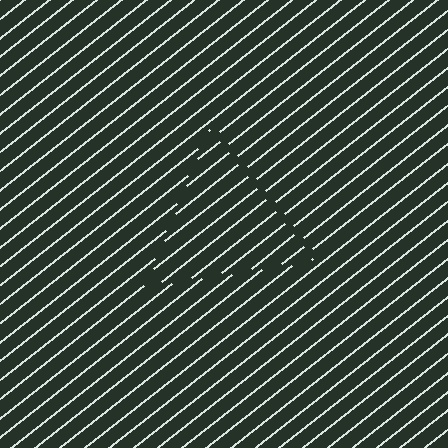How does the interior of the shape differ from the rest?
The interior of the shape contains the same grating, shifted by half a period — the contour is defined by the phase discontinuity where line-ends from the inner and outer gratings abut.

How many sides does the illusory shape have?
3 sides — the line-ends trace a triangle.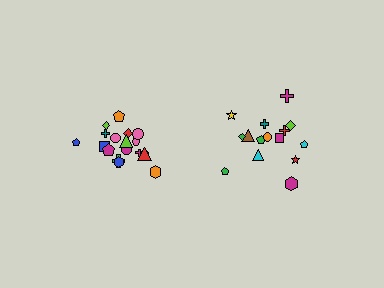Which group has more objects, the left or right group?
The left group.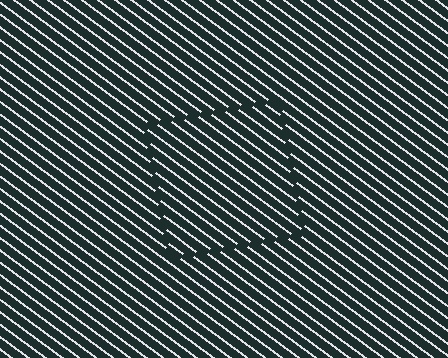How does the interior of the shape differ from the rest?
The interior of the shape contains the same grating, shifted by half a period — the contour is defined by the phase discontinuity where line-ends from the inner and outer gratings abut.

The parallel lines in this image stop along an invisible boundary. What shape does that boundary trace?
An illusory square. The interior of the shape contains the same grating, shifted by half a period — the contour is defined by the phase discontinuity where line-ends from the inner and outer gratings abut.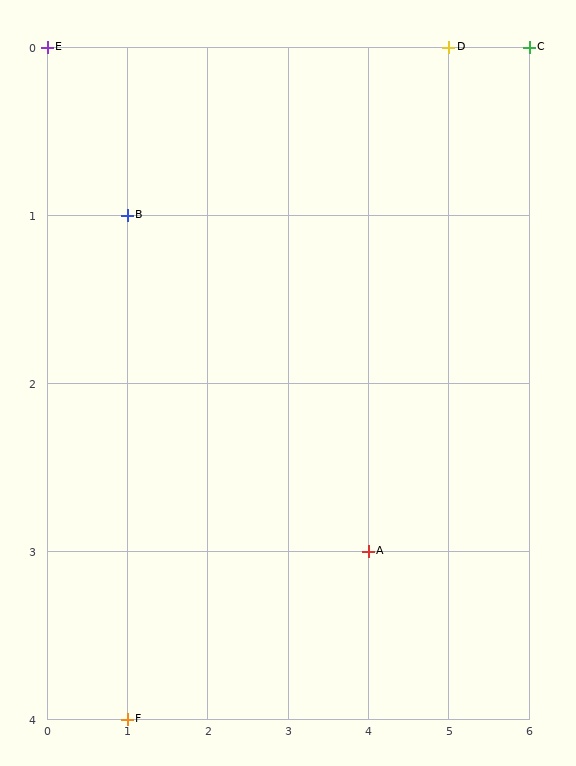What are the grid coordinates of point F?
Point F is at grid coordinates (1, 4).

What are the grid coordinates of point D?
Point D is at grid coordinates (5, 0).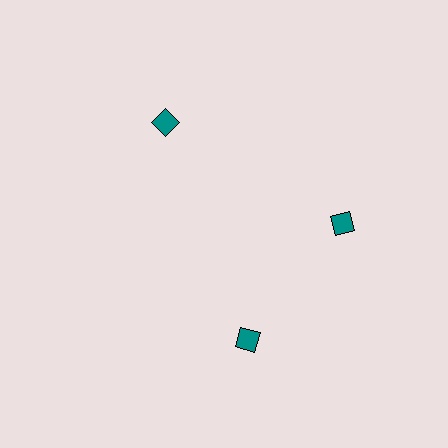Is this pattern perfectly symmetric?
No. The 3 teal diamonds are arranged in a ring, but one element near the 7 o'clock position is rotated out of alignment along the ring, breaking the 3-fold rotational symmetry.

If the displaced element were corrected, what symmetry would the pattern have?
It would have 3-fold rotational symmetry — the pattern would map onto itself every 120 degrees.